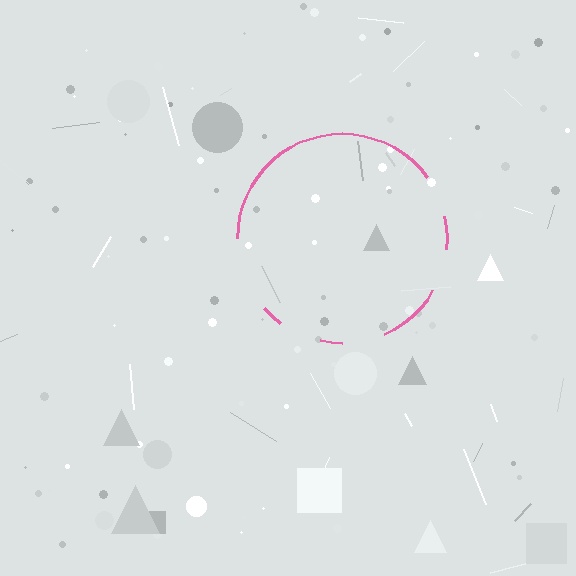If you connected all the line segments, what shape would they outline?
They would outline a circle.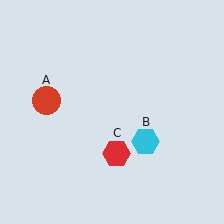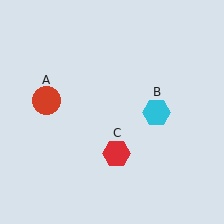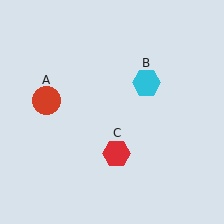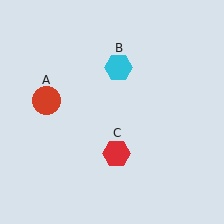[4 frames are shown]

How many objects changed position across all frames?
1 object changed position: cyan hexagon (object B).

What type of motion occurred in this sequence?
The cyan hexagon (object B) rotated counterclockwise around the center of the scene.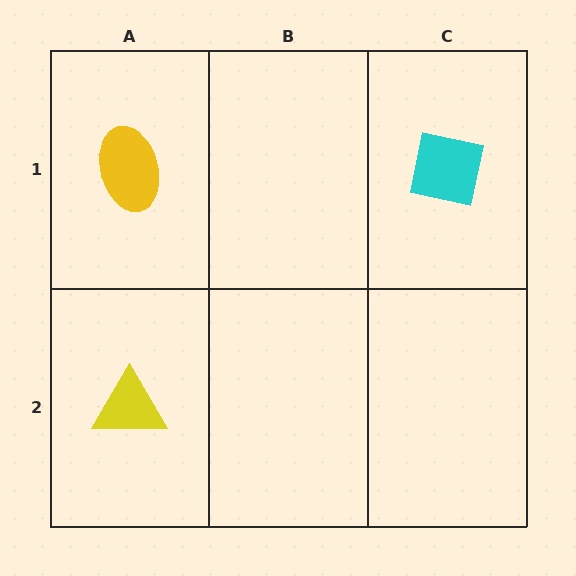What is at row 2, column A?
A yellow triangle.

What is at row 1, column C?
A cyan square.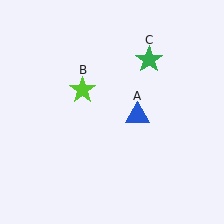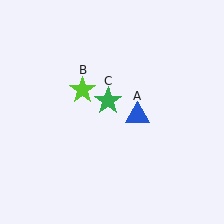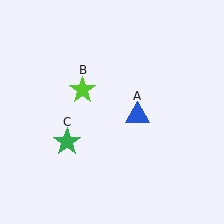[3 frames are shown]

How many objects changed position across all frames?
1 object changed position: green star (object C).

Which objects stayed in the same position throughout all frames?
Blue triangle (object A) and lime star (object B) remained stationary.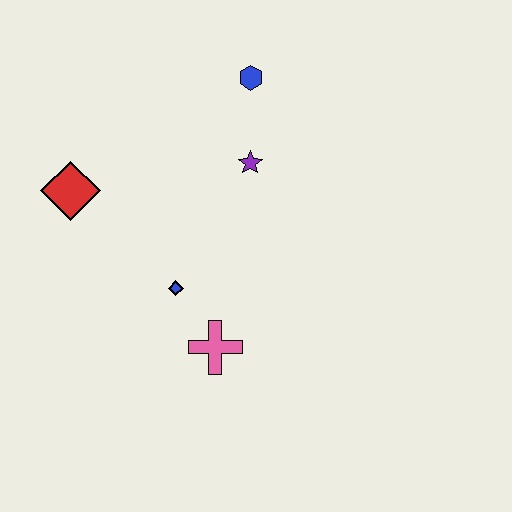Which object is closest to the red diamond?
The blue diamond is closest to the red diamond.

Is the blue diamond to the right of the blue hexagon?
No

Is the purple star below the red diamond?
No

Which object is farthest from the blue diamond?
The blue hexagon is farthest from the blue diamond.